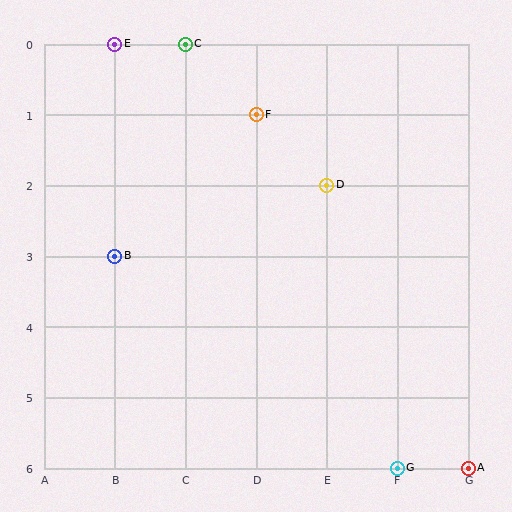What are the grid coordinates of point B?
Point B is at grid coordinates (B, 3).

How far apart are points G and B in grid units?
Points G and B are 4 columns and 3 rows apart (about 5.0 grid units diagonally).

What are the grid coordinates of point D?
Point D is at grid coordinates (E, 2).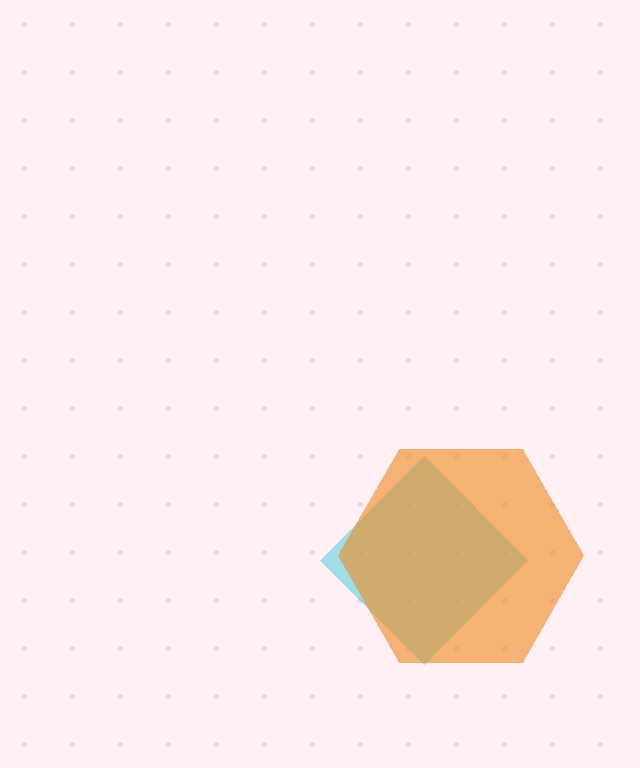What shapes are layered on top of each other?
The layered shapes are: a cyan diamond, an orange hexagon.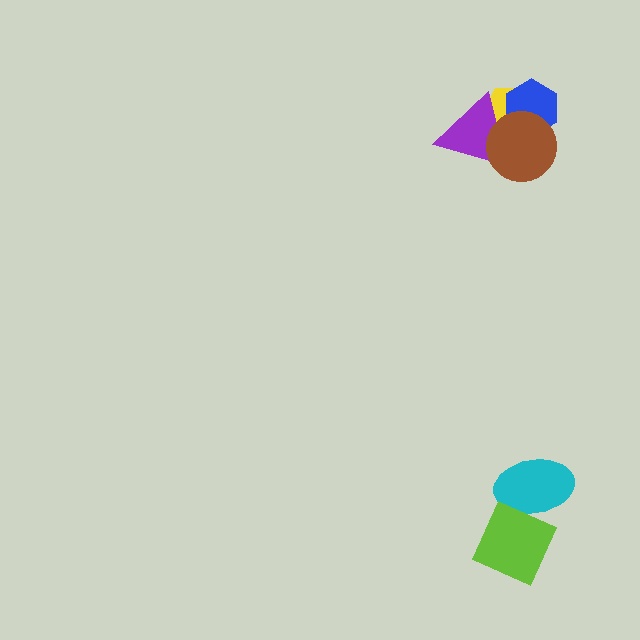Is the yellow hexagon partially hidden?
Yes, it is partially covered by another shape.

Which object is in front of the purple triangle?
The brown circle is in front of the purple triangle.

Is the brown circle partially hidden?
No, no other shape covers it.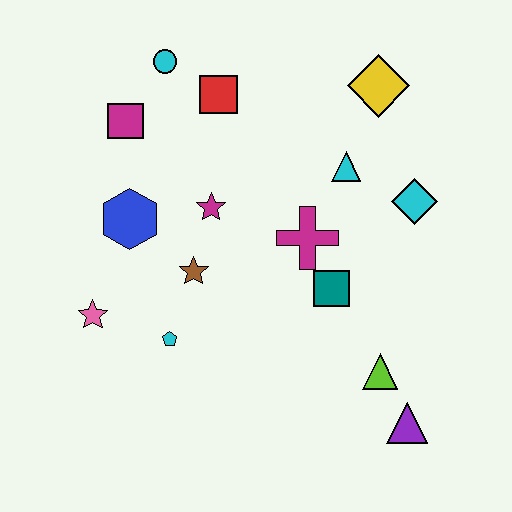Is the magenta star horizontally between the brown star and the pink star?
No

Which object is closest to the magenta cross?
The teal square is closest to the magenta cross.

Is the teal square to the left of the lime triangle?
Yes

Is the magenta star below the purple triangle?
No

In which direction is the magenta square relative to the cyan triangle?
The magenta square is to the left of the cyan triangle.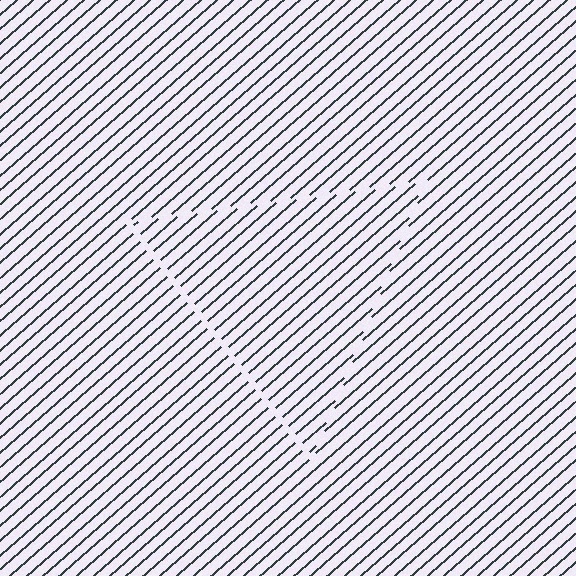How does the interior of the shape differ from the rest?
The interior of the shape contains the same grating, shifted by half a period — the contour is defined by the phase discontinuity where line-ends from the inner and outer gratings abut.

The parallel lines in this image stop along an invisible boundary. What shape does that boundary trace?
An illusory triangle. The interior of the shape contains the same grating, shifted by half a period — the contour is defined by the phase discontinuity where line-ends from the inner and outer gratings abut.